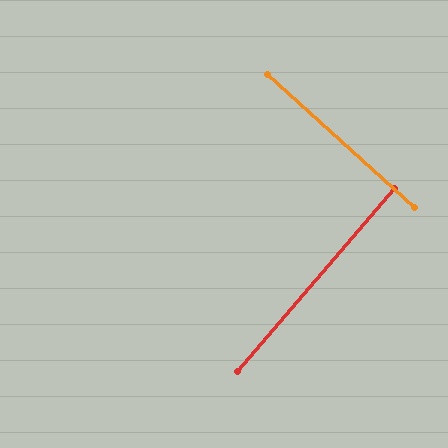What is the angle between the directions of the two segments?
Approximately 89 degrees.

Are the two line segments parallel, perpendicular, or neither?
Perpendicular — they meet at approximately 89°.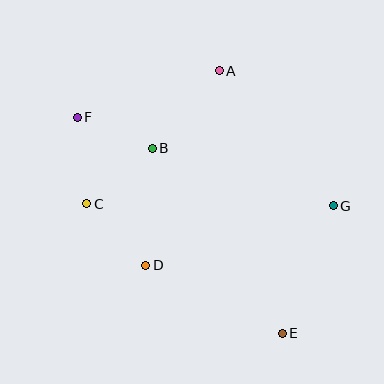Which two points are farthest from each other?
Points E and F are farthest from each other.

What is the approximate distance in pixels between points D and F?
The distance between D and F is approximately 163 pixels.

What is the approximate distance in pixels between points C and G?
The distance between C and G is approximately 247 pixels.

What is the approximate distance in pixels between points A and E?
The distance between A and E is approximately 270 pixels.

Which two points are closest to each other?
Points B and F are closest to each other.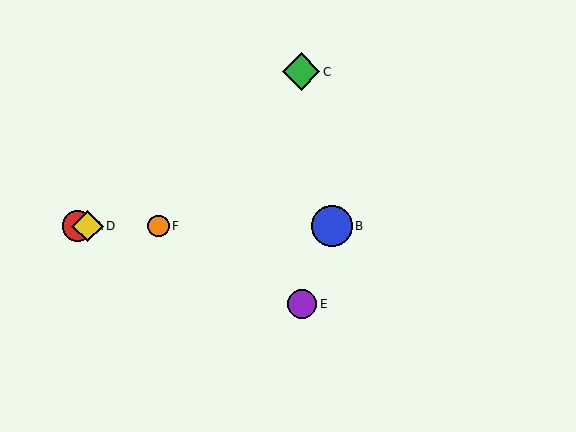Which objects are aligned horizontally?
Objects A, B, D, F are aligned horizontally.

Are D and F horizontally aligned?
Yes, both are at y≈226.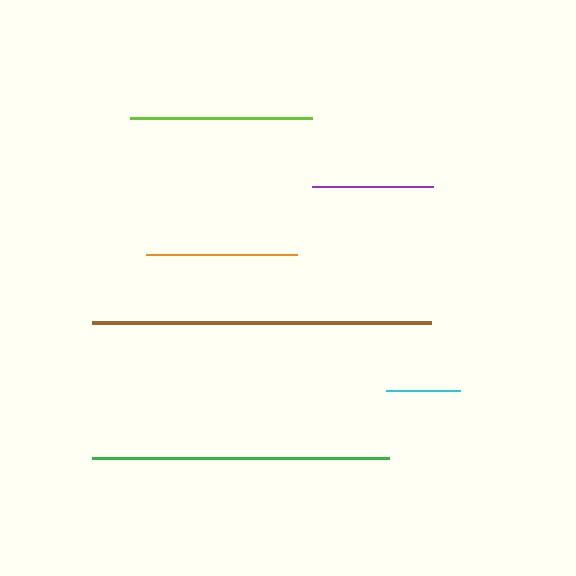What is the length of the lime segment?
The lime segment is approximately 182 pixels long.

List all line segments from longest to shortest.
From longest to shortest: brown, green, lime, orange, purple, cyan.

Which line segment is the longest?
The brown line is the longest at approximately 339 pixels.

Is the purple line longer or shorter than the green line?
The green line is longer than the purple line.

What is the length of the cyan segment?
The cyan segment is approximately 74 pixels long.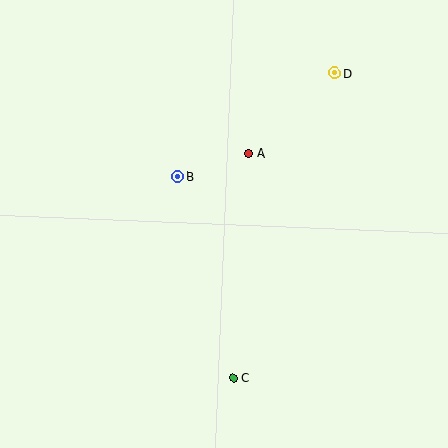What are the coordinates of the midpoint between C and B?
The midpoint between C and B is at (206, 277).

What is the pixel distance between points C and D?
The distance between C and D is 321 pixels.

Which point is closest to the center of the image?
Point B at (178, 176) is closest to the center.